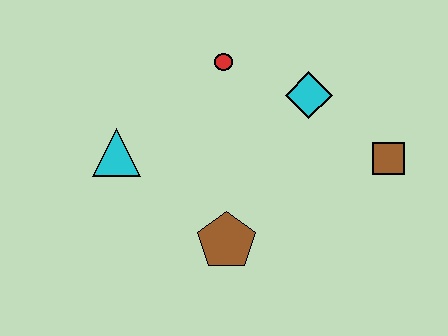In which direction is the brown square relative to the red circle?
The brown square is to the right of the red circle.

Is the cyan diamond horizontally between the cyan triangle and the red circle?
No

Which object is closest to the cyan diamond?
The red circle is closest to the cyan diamond.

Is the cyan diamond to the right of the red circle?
Yes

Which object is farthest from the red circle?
The brown square is farthest from the red circle.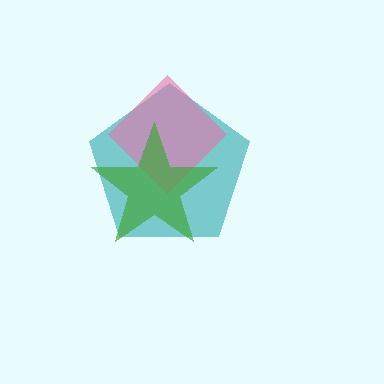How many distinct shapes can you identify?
There are 3 distinct shapes: a teal pentagon, a pink diamond, a green star.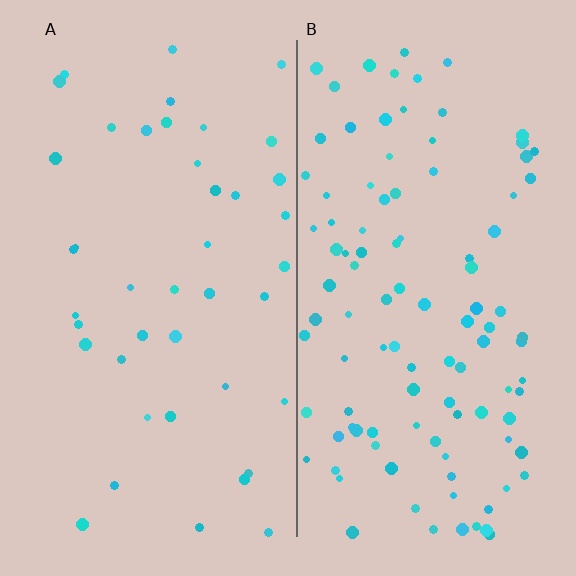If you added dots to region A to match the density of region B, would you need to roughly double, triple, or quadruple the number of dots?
Approximately triple.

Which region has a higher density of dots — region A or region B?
B (the right).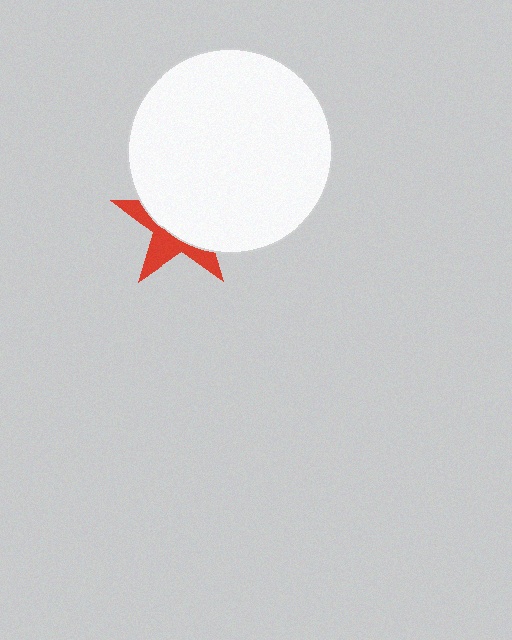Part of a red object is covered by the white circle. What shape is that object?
It is a star.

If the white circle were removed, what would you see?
You would see the complete red star.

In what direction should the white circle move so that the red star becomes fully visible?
The white circle should move up. That is the shortest direction to clear the overlap and leave the red star fully visible.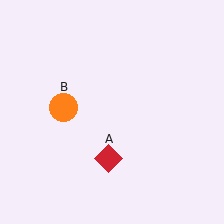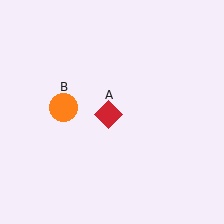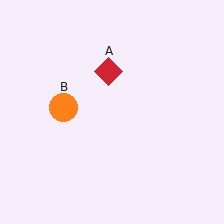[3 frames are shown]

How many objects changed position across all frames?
1 object changed position: red diamond (object A).